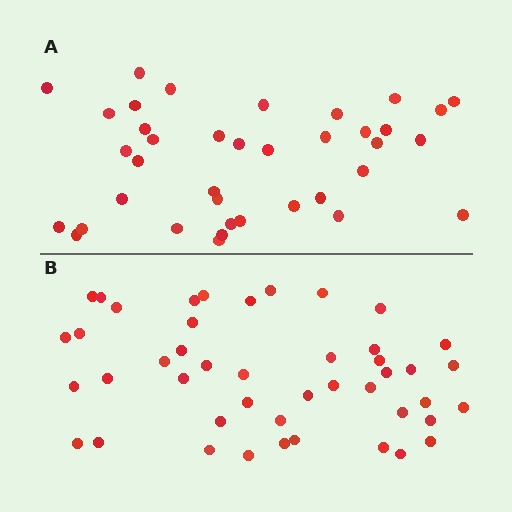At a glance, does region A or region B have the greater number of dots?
Region B (the bottom region) has more dots.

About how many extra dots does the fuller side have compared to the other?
Region B has roughly 8 or so more dots than region A.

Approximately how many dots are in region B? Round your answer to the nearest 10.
About 40 dots. (The exact count is 45, which rounds to 40.)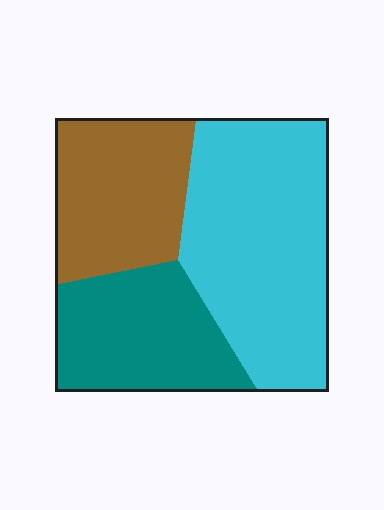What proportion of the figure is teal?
Teal takes up about one quarter (1/4) of the figure.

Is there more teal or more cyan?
Cyan.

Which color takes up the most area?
Cyan, at roughly 45%.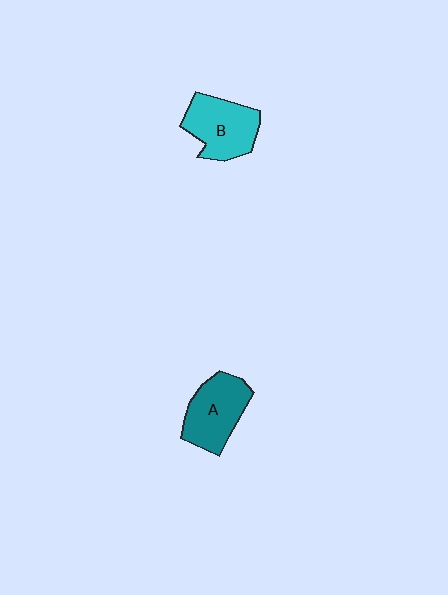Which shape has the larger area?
Shape B (cyan).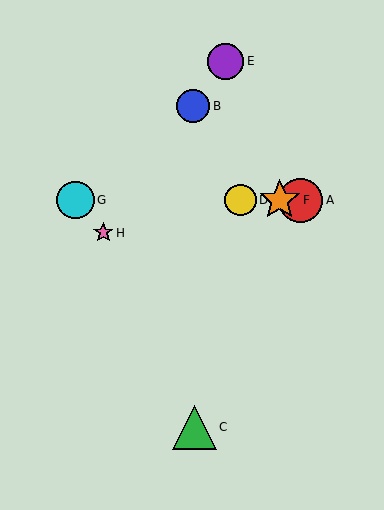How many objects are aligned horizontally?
4 objects (A, D, F, G) are aligned horizontally.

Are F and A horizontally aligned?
Yes, both are at y≈200.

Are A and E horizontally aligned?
No, A is at y≈200 and E is at y≈61.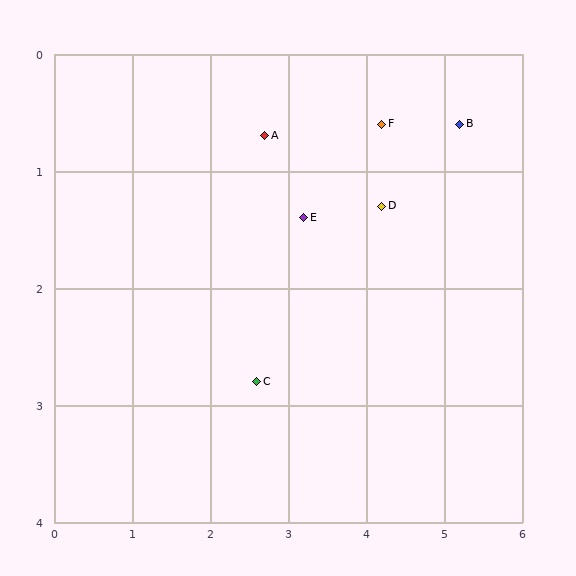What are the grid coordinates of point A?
Point A is at approximately (2.7, 0.7).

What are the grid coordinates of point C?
Point C is at approximately (2.6, 2.8).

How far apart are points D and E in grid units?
Points D and E are about 1.0 grid units apart.